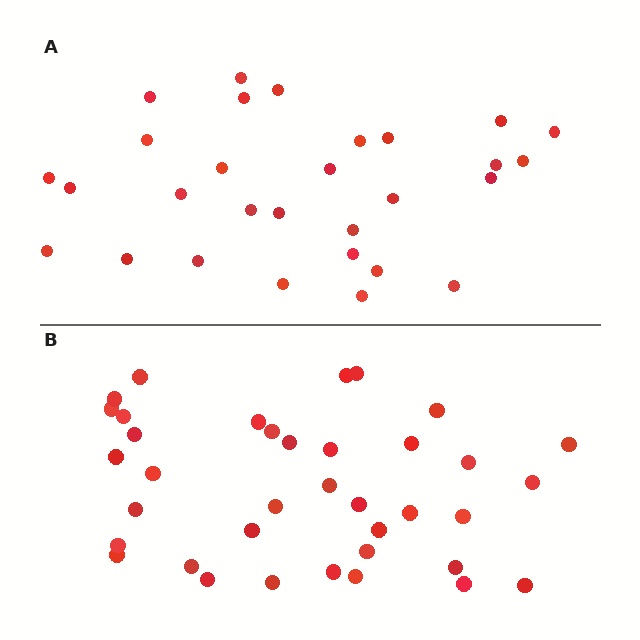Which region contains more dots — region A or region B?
Region B (the bottom region) has more dots.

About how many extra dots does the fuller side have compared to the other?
Region B has roughly 8 or so more dots than region A.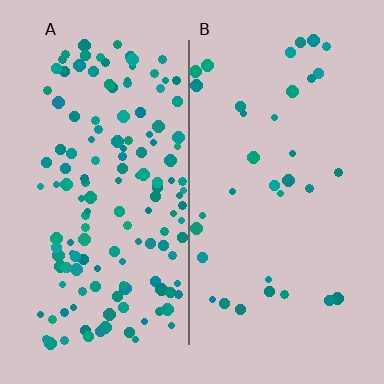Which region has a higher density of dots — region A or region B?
A (the left).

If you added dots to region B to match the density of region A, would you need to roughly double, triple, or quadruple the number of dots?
Approximately quadruple.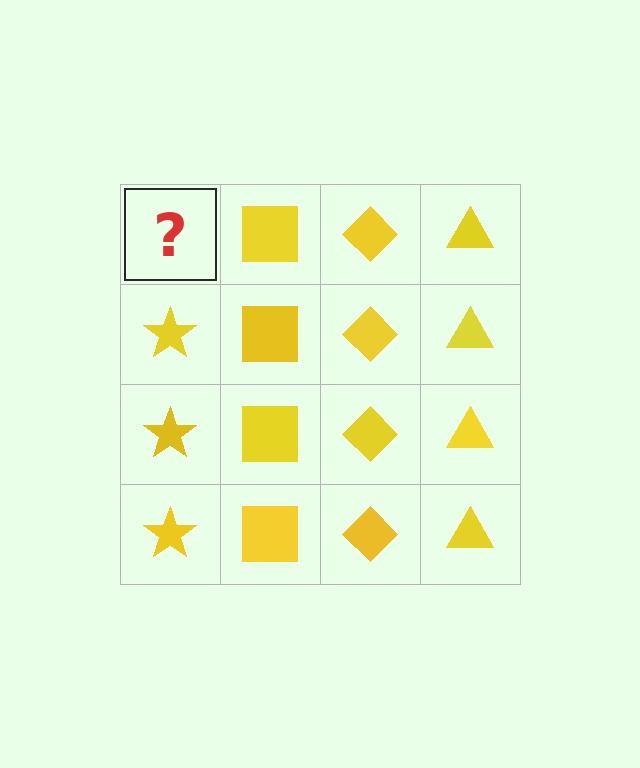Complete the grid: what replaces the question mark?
The question mark should be replaced with a yellow star.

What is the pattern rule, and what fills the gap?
The rule is that each column has a consistent shape. The gap should be filled with a yellow star.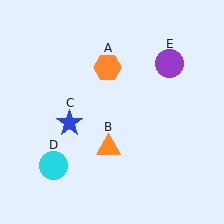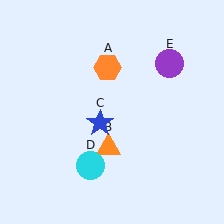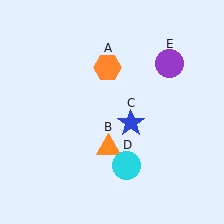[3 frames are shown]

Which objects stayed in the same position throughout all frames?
Orange hexagon (object A) and orange triangle (object B) and purple circle (object E) remained stationary.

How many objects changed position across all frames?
2 objects changed position: blue star (object C), cyan circle (object D).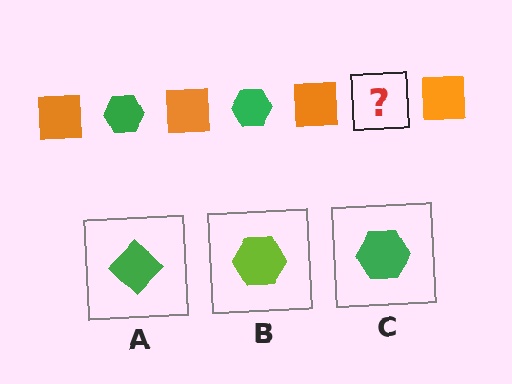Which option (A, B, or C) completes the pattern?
C.